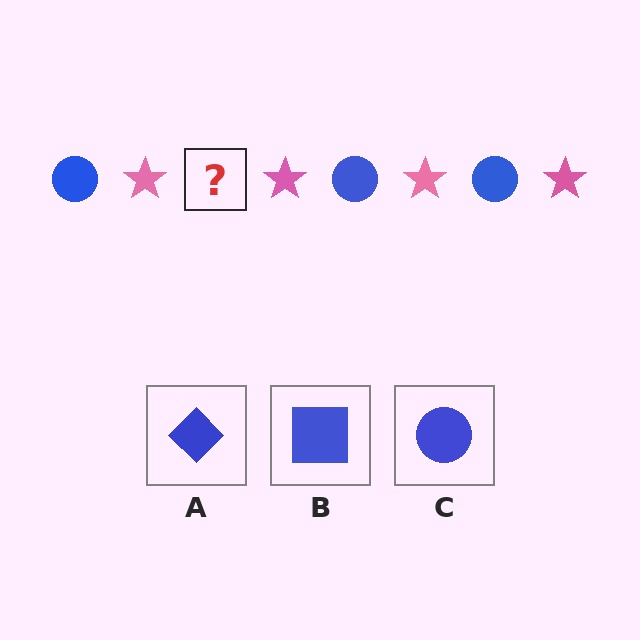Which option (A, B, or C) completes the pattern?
C.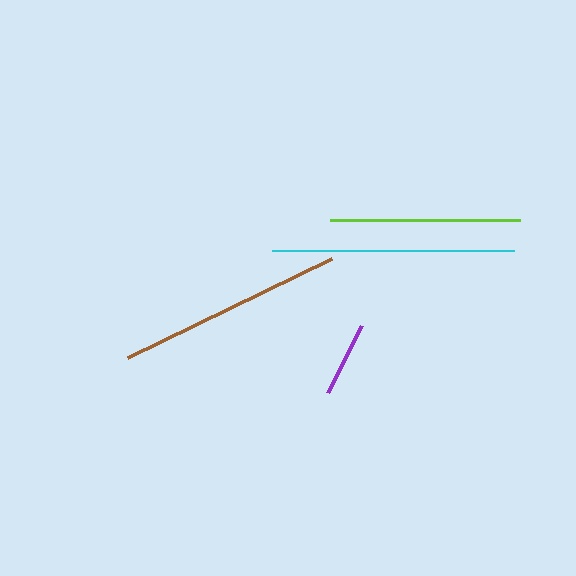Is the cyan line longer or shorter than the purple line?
The cyan line is longer than the purple line.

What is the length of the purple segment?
The purple segment is approximately 76 pixels long.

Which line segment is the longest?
The cyan line is the longest at approximately 242 pixels.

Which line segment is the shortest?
The purple line is the shortest at approximately 76 pixels.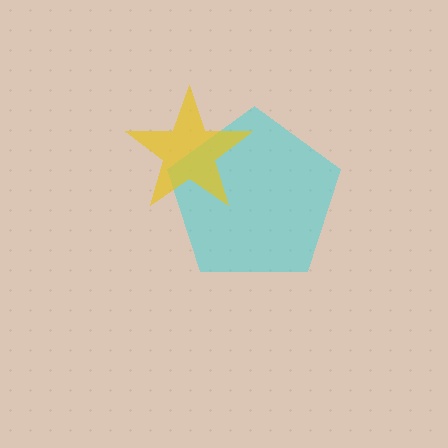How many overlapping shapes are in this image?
There are 2 overlapping shapes in the image.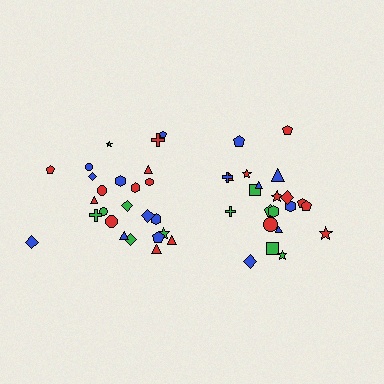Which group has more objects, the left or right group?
The left group.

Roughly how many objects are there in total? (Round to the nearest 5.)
Roughly 45 objects in total.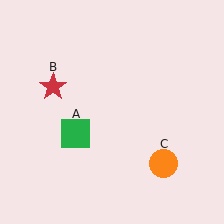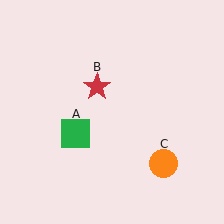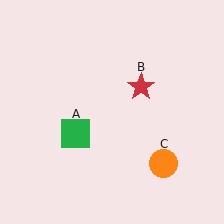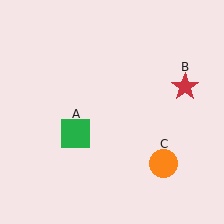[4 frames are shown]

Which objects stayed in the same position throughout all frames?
Green square (object A) and orange circle (object C) remained stationary.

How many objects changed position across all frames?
1 object changed position: red star (object B).